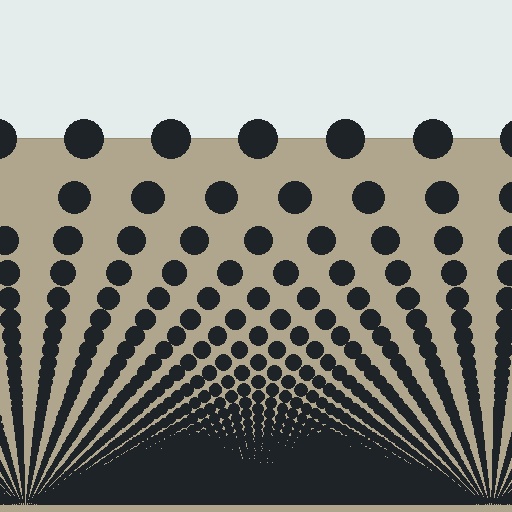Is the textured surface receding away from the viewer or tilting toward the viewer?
The surface appears to tilt toward the viewer. Texture elements get larger and sparser toward the top.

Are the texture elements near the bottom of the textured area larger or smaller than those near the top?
Smaller. The gradient is inverted — elements near the bottom are smaller and denser.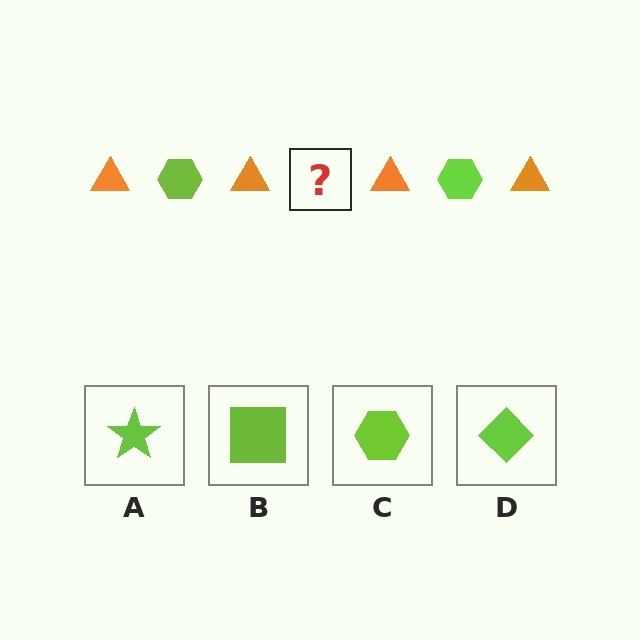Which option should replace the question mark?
Option C.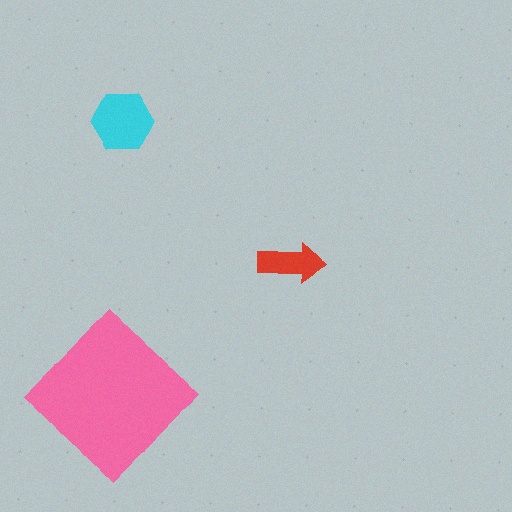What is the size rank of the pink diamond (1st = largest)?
1st.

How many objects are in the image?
There are 3 objects in the image.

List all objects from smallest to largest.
The red arrow, the cyan hexagon, the pink diamond.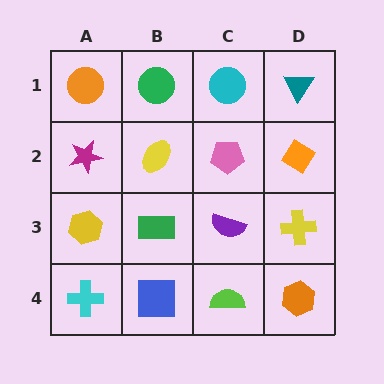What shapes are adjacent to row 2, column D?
A teal triangle (row 1, column D), a yellow cross (row 3, column D), a pink pentagon (row 2, column C).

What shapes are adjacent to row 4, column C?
A purple semicircle (row 3, column C), a blue square (row 4, column B), an orange hexagon (row 4, column D).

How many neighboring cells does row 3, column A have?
3.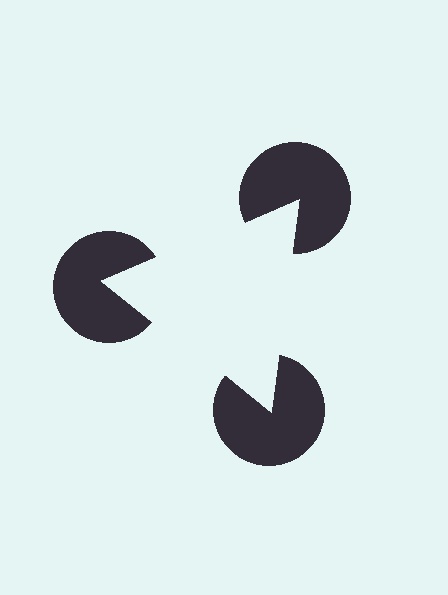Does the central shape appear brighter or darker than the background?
It typically appears slightly brighter than the background, even though no actual brightness change is drawn.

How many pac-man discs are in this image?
There are 3 — one at each vertex of the illusory triangle.